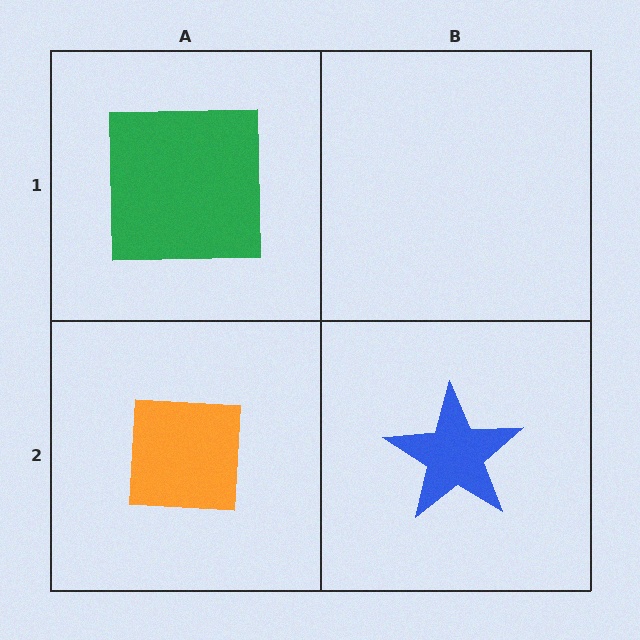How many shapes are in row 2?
2 shapes.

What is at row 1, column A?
A green square.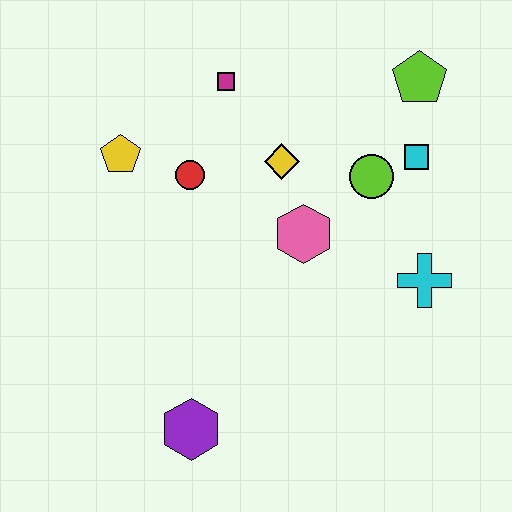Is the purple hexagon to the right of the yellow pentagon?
Yes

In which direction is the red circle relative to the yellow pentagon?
The red circle is to the right of the yellow pentagon.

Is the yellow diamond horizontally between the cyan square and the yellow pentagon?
Yes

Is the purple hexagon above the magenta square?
No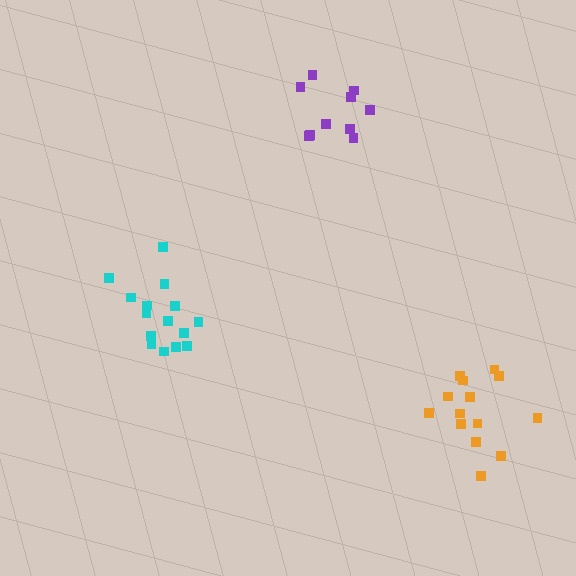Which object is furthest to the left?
The cyan cluster is leftmost.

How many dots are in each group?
Group 1: 15 dots, Group 2: 10 dots, Group 3: 14 dots (39 total).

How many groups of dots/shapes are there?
There are 3 groups.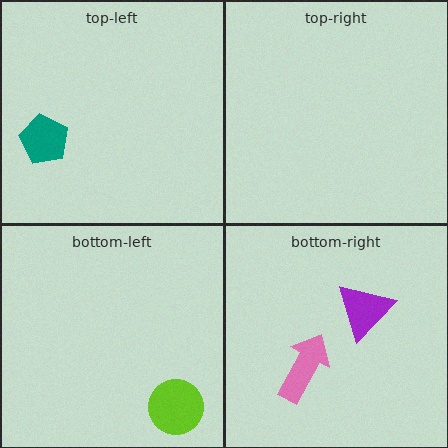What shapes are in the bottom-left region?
The lime circle.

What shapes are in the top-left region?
The teal pentagon.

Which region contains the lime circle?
The bottom-left region.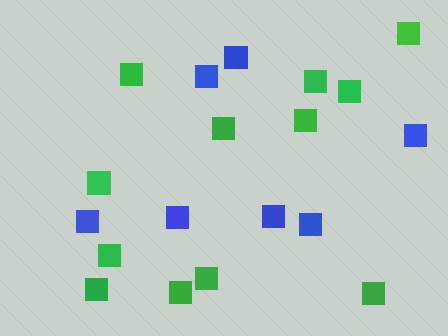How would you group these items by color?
There are 2 groups: one group of green squares (12) and one group of blue squares (7).